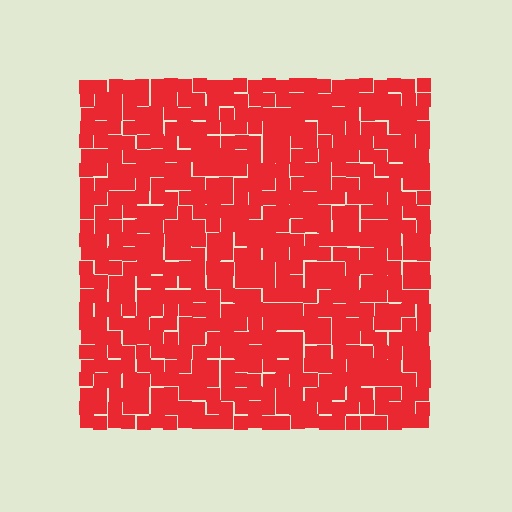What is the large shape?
The large shape is a square.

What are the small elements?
The small elements are squares.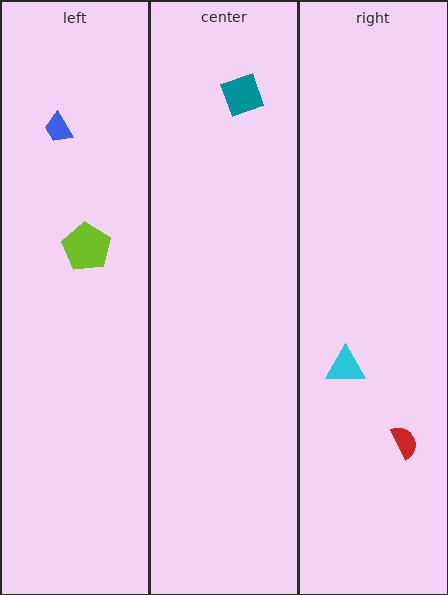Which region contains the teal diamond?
The center region.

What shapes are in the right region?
The red semicircle, the cyan triangle.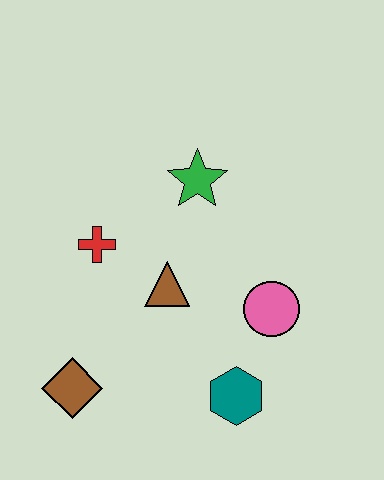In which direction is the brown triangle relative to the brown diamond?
The brown triangle is above the brown diamond.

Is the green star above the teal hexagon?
Yes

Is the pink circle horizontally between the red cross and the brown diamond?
No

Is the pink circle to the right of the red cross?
Yes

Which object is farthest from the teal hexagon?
The green star is farthest from the teal hexagon.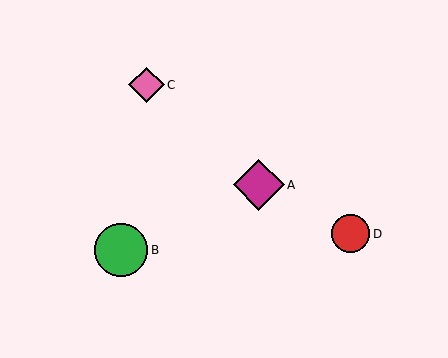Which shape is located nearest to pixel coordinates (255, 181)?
The magenta diamond (labeled A) at (259, 185) is nearest to that location.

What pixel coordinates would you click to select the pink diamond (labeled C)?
Click at (146, 85) to select the pink diamond C.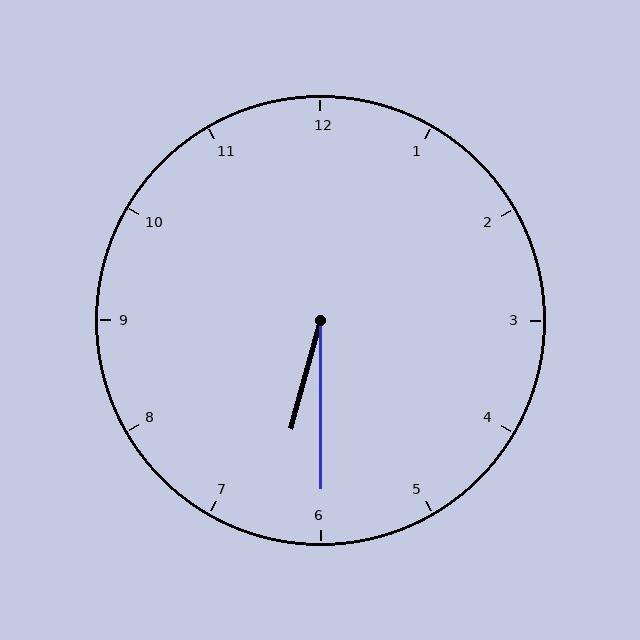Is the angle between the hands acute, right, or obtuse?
It is acute.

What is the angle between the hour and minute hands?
Approximately 15 degrees.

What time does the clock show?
6:30.